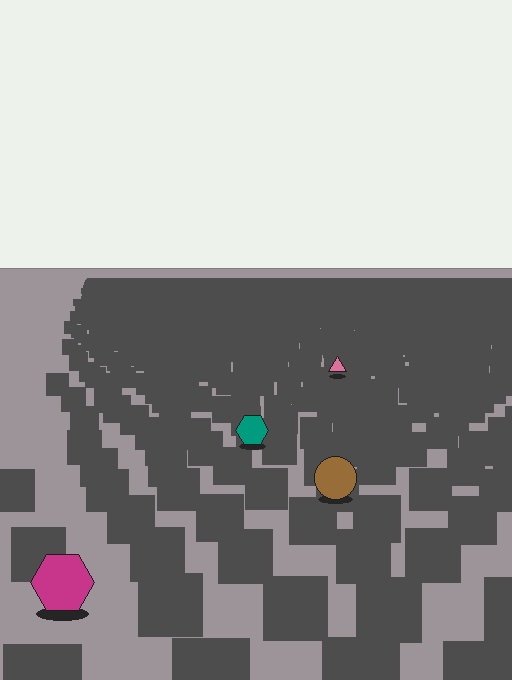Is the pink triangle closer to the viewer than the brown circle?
No. The brown circle is closer — you can tell from the texture gradient: the ground texture is coarser near it.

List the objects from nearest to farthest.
From nearest to farthest: the magenta hexagon, the brown circle, the teal hexagon, the pink triangle.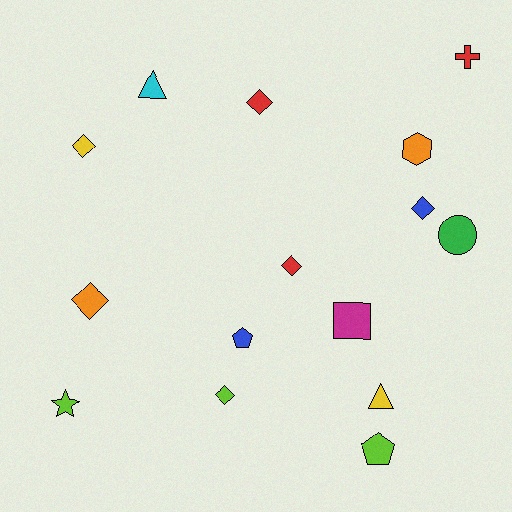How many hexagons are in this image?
There is 1 hexagon.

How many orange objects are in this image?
There are 2 orange objects.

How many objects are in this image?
There are 15 objects.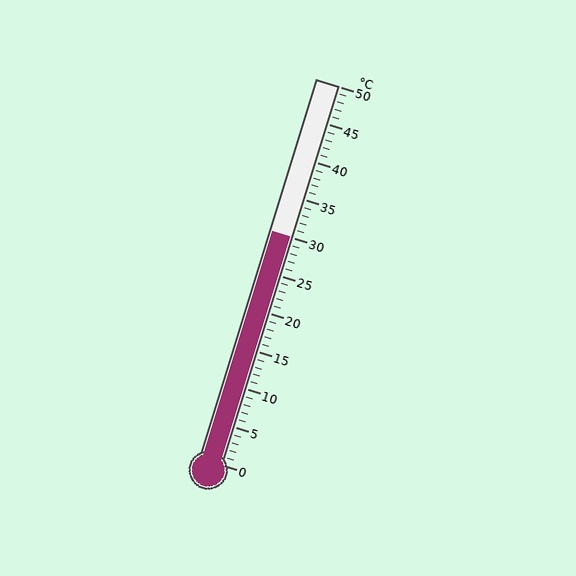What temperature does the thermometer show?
The thermometer shows approximately 30°C.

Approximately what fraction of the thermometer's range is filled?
The thermometer is filled to approximately 60% of its range.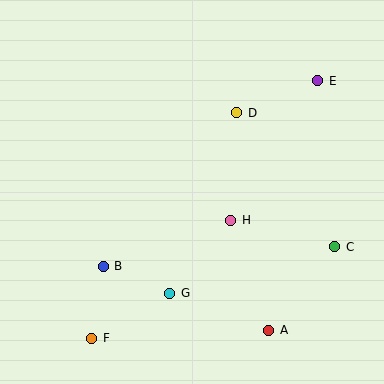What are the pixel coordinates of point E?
Point E is at (318, 81).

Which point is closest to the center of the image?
Point H at (231, 220) is closest to the center.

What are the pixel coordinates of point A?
Point A is at (269, 330).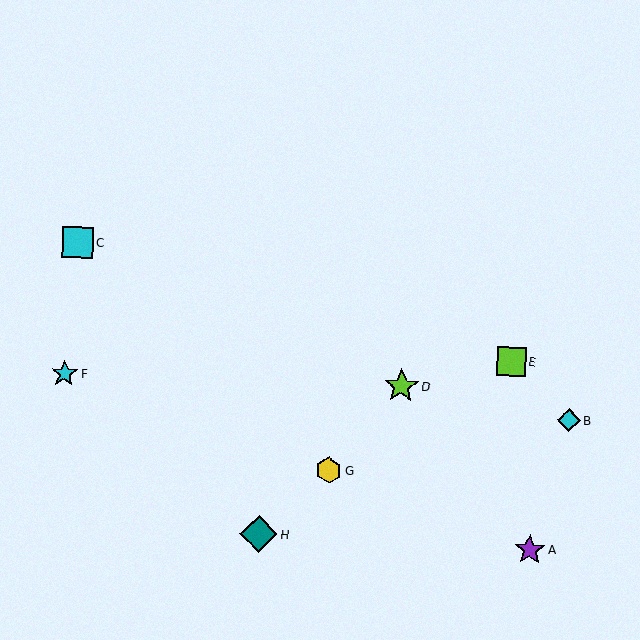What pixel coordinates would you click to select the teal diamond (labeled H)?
Click at (259, 534) to select the teal diamond H.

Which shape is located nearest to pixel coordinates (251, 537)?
The teal diamond (labeled H) at (259, 534) is nearest to that location.